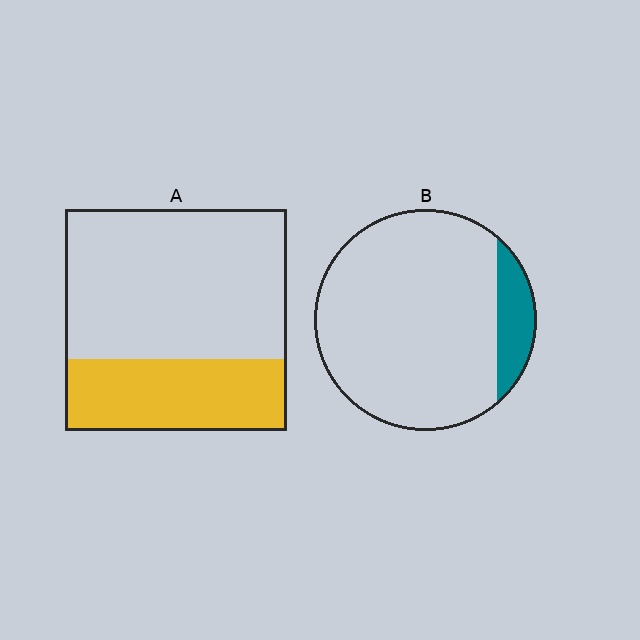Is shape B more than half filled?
No.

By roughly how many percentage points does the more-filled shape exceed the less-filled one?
By roughly 20 percentage points (A over B).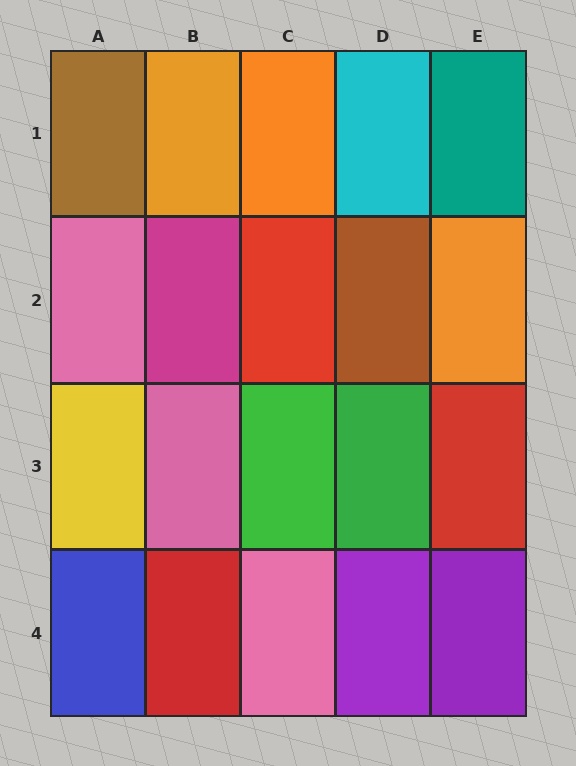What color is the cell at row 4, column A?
Blue.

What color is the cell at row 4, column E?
Purple.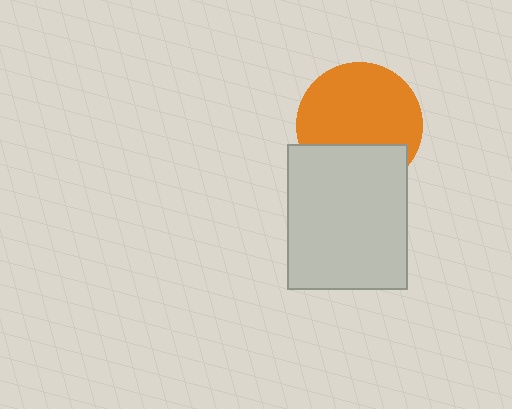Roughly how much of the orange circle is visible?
Most of it is visible (roughly 69%).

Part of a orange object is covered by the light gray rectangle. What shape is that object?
It is a circle.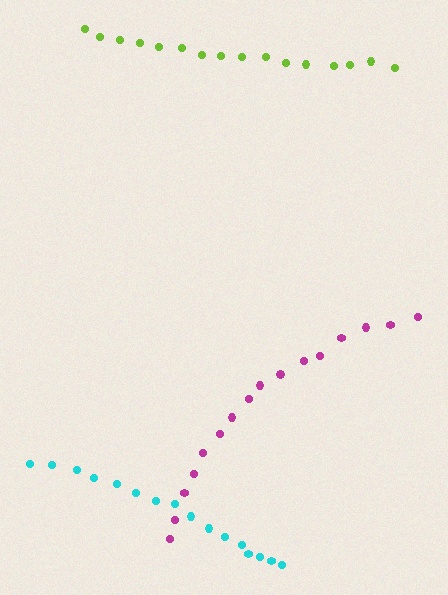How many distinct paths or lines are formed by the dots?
There are 3 distinct paths.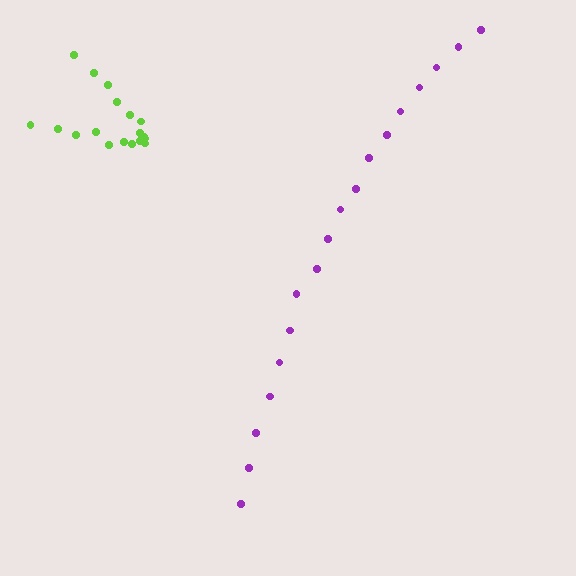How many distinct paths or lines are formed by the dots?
There are 2 distinct paths.